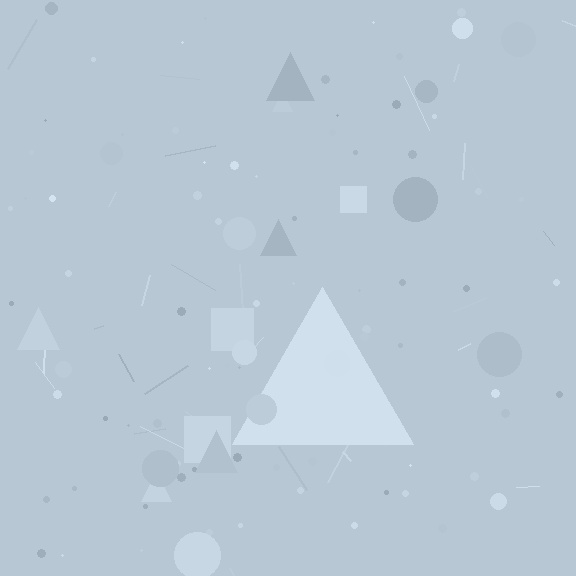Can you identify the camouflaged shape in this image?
The camouflaged shape is a triangle.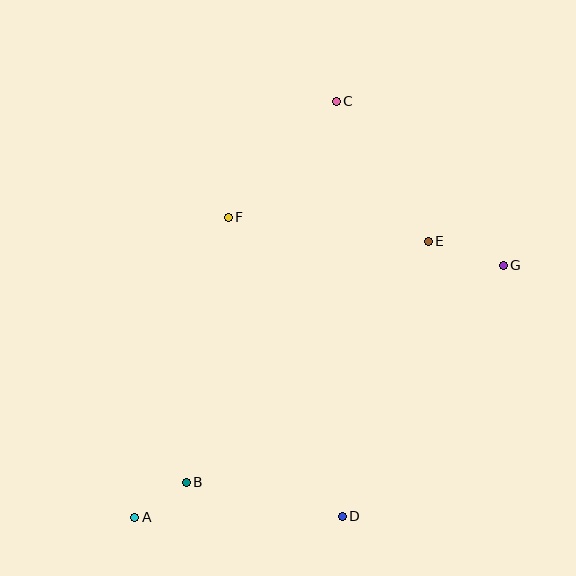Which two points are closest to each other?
Points A and B are closest to each other.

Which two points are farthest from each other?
Points A and C are farthest from each other.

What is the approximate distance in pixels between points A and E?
The distance between A and E is approximately 403 pixels.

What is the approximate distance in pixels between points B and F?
The distance between B and F is approximately 268 pixels.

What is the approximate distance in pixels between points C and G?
The distance between C and G is approximately 234 pixels.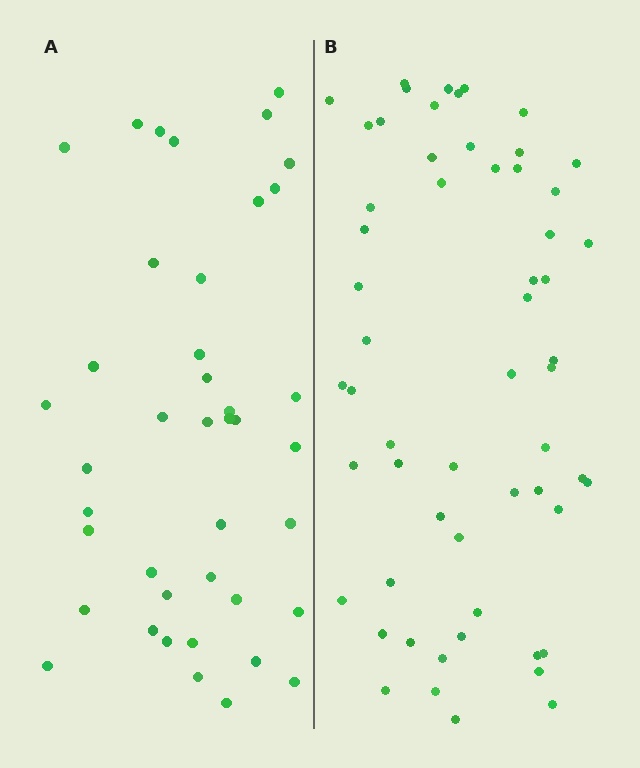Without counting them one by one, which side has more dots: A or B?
Region B (the right region) has more dots.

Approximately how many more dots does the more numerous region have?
Region B has approximately 15 more dots than region A.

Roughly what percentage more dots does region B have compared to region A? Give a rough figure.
About 40% more.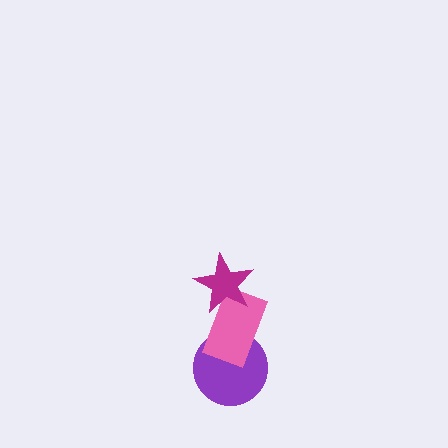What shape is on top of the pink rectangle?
The magenta star is on top of the pink rectangle.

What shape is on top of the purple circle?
The pink rectangle is on top of the purple circle.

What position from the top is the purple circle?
The purple circle is 3rd from the top.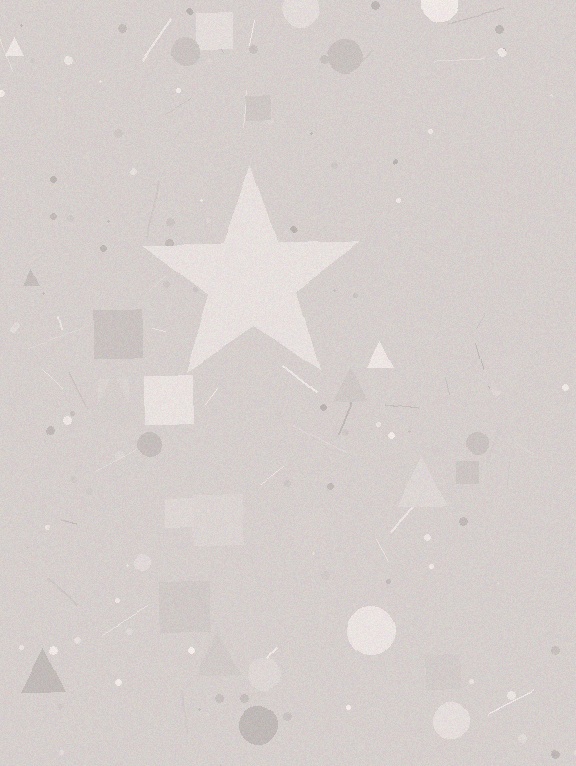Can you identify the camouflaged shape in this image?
The camouflaged shape is a star.